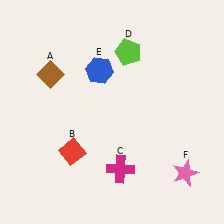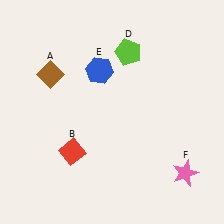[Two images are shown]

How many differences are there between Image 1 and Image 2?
There is 1 difference between the two images.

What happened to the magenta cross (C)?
The magenta cross (C) was removed in Image 2. It was in the bottom-right area of Image 1.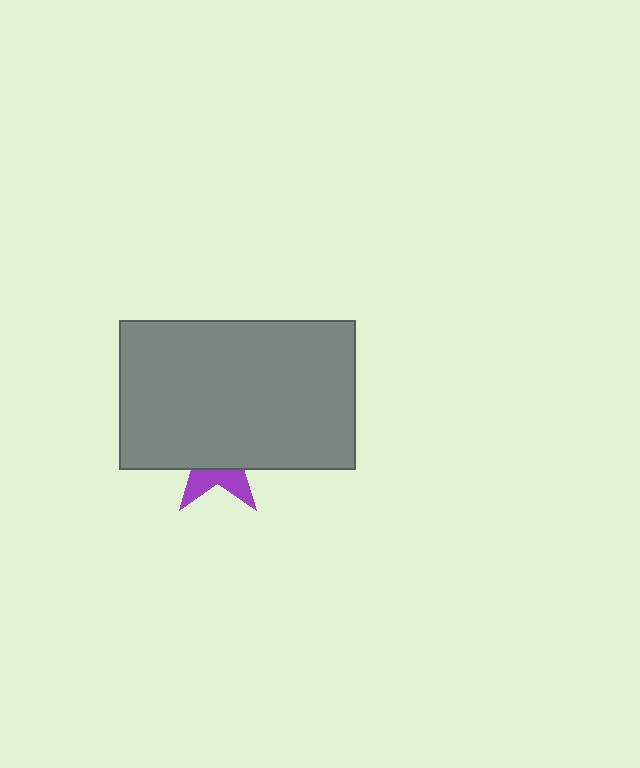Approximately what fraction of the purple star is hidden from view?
Roughly 67% of the purple star is hidden behind the gray rectangle.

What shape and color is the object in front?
The object in front is a gray rectangle.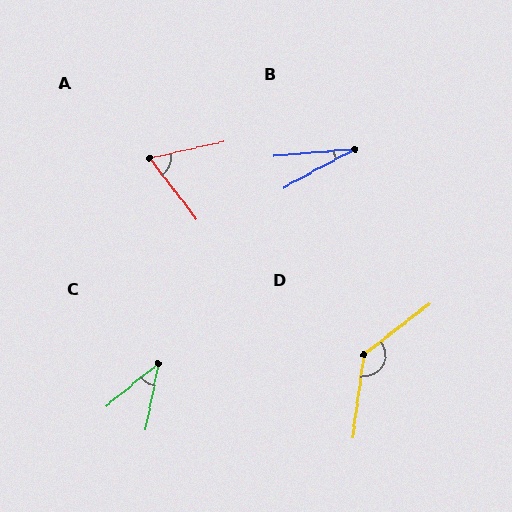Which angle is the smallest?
B, at approximately 24 degrees.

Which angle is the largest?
D, at approximately 135 degrees.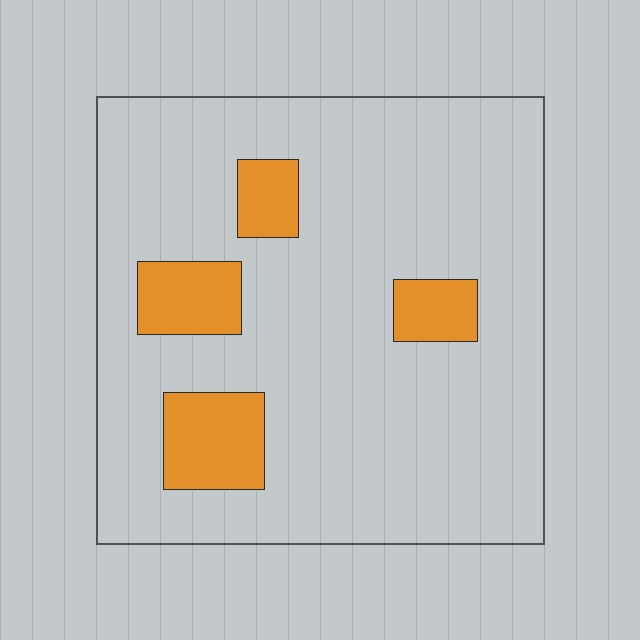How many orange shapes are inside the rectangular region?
4.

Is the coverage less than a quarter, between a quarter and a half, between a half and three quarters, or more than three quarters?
Less than a quarter.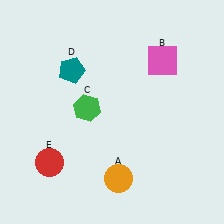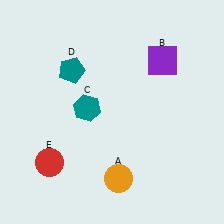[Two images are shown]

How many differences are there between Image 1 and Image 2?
There are 2 differences between the two images.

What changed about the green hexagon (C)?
In Image 1, C is green. In Image 2, it changed to teal.